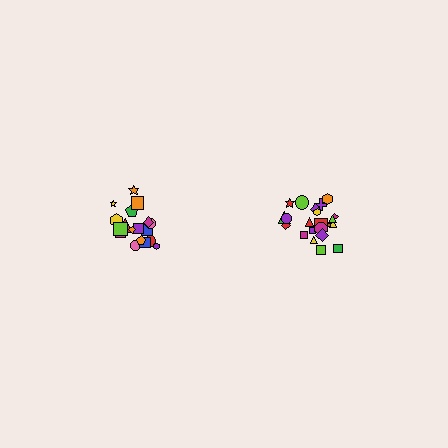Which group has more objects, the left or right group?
The right group.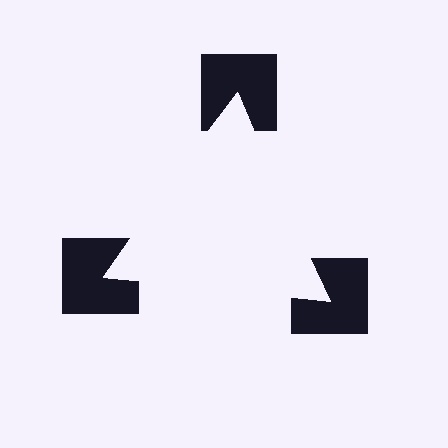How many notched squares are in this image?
There are 3 — one at each vertex of the illusory triangle.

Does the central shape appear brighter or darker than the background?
It typically appears slightly brighter than the background, even though no actual brightness change is drawn.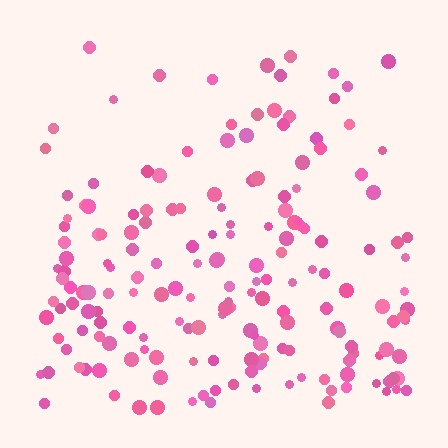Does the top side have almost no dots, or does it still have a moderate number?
Still a moderate number, just noticeably fewer than the bottom.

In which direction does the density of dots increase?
From top to bottom, with the bottom side densest.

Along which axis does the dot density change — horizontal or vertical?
Vertical.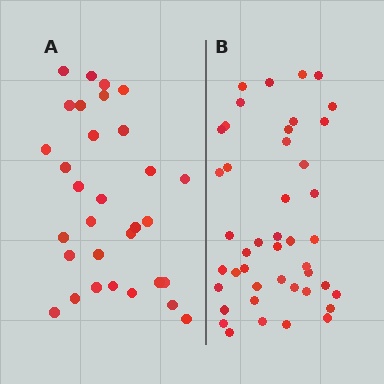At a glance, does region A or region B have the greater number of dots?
Region B (the right region) has more dots.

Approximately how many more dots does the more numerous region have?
Region B has approximately 15 more dots than region A.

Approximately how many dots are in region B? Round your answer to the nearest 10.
About 40 dots. (The exact count is 44, which rounds to 40.)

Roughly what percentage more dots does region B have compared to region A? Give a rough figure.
About 40% more.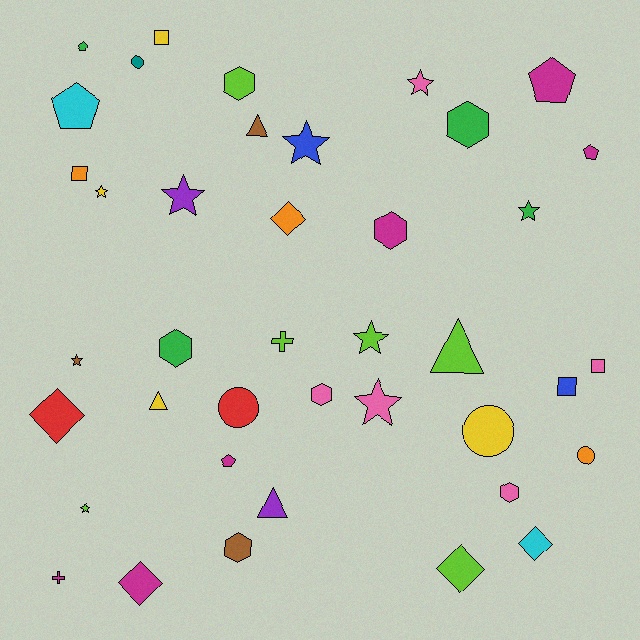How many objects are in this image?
There are 40 objects.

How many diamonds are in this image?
There are 5 diamonds.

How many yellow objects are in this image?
There are 4 yellow objects.